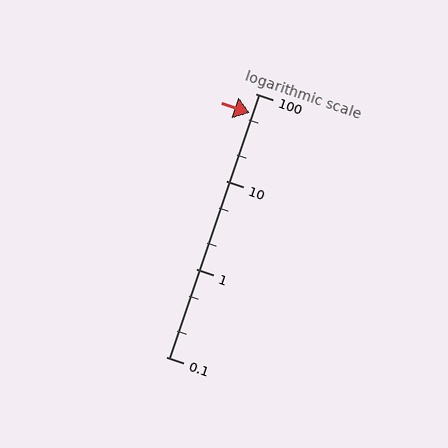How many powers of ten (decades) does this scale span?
The scale spans 3 decades, from 0.1 to 100.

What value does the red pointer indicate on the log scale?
The pointer indicates approximately 60.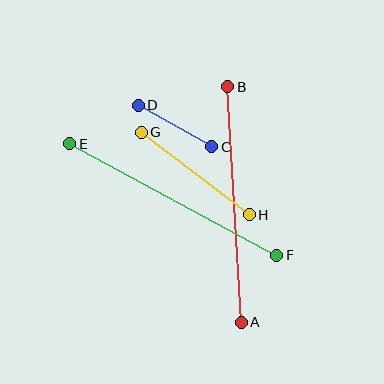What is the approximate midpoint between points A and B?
The midpoint is at approximately (234, 204) pixels.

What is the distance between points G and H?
The distance is approximately 136 pixels.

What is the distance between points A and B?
The distance is approximately 236 pixels.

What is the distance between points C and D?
The distance is approximately 84 pixels.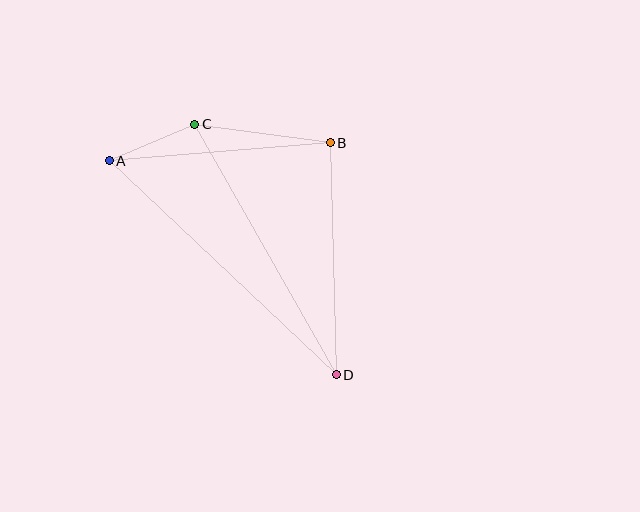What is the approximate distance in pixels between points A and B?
The distance between A and B is approximately 222 pixels.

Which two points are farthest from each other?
Points A and D are farthest from each other.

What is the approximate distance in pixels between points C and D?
The distance between C and D is approximately 288 pixels.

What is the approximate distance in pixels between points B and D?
The distance between B and D is approximately 232 pixels.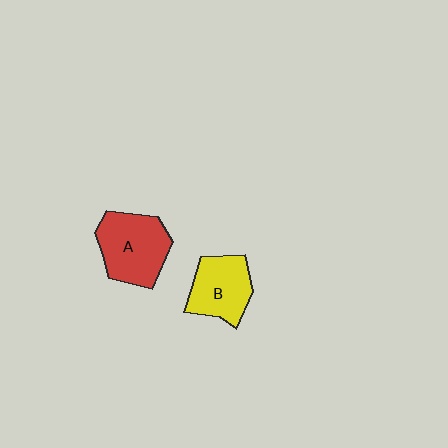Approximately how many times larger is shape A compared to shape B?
Approximately 1.2 times.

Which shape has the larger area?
Shape A (red).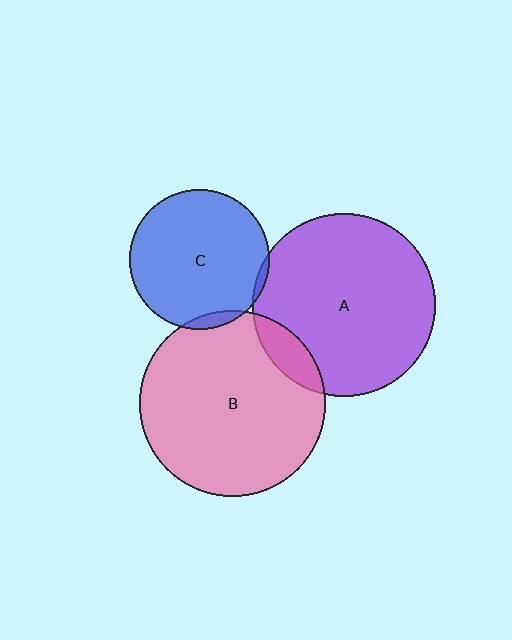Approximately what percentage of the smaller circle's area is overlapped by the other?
Approximately 10%.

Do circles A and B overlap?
Yes.